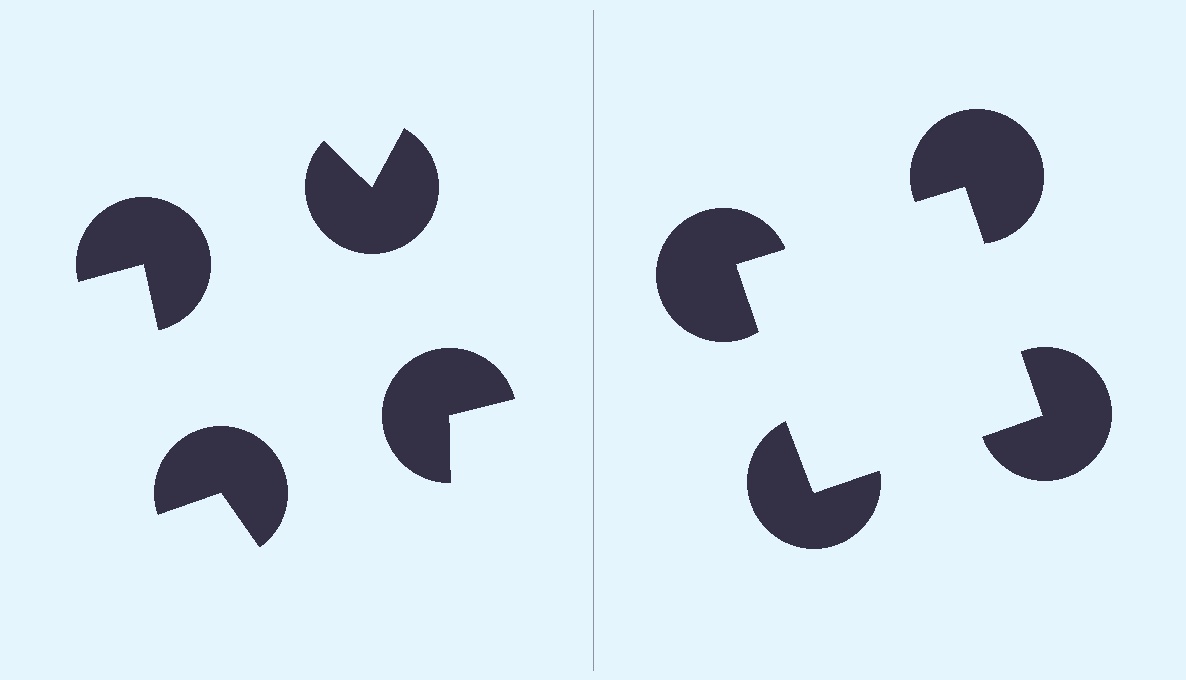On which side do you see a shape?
An illusory square appears on the right side. On the left side the wedge cuts are rotated, so no coherent shape forms.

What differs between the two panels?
The pac-man discs are positioned identically on both sides; only the wedge orientations differ. On the right they align to a square; on the left they are misaligned.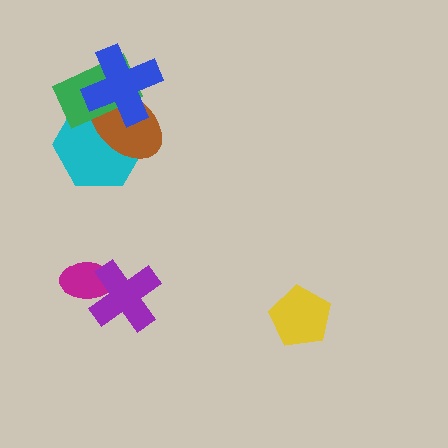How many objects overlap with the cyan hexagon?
3 objects overlap with the cyan hexagon.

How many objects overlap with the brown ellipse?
3 objects overlap with the brown ellipse.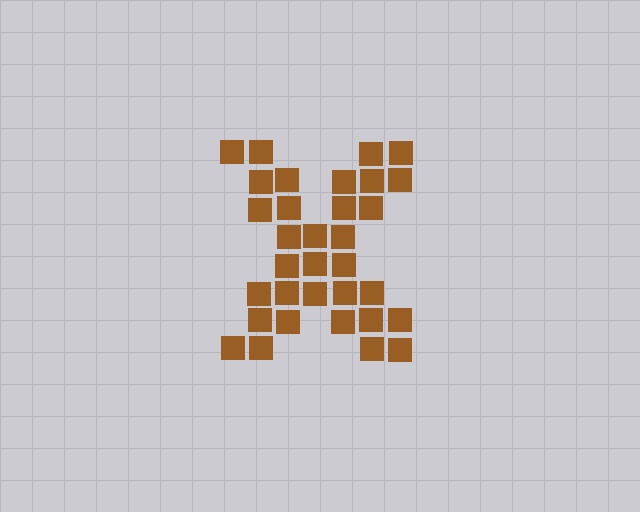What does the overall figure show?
The overall figure shows the letter X.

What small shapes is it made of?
It is made of small squares.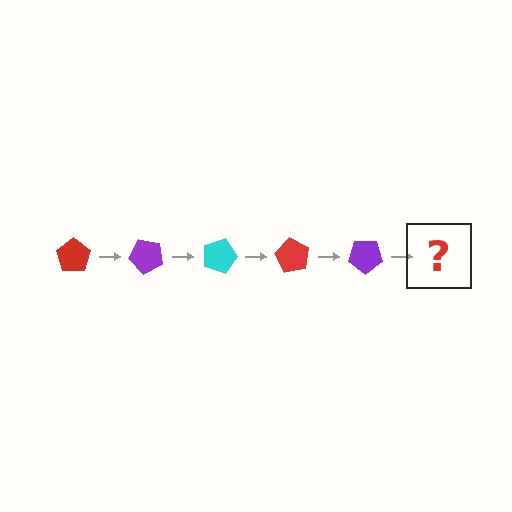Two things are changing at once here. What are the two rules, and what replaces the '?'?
The two rules are that it rotates 45 degrees each step and the color cycles through red, purple, and cyan. The '?' should be a cyan pentagon, rotated 225 degrees from the start.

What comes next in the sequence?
The next element should be a cyan pentagon, rotated 225 degrees from the start.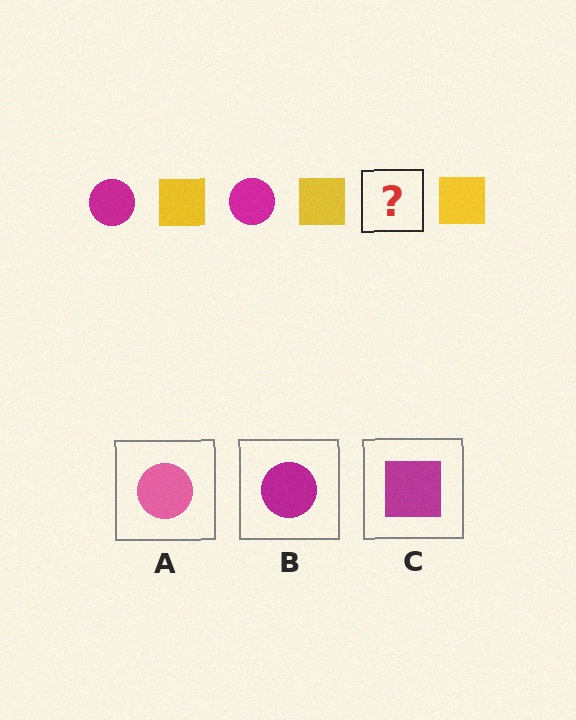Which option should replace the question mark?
Option B.